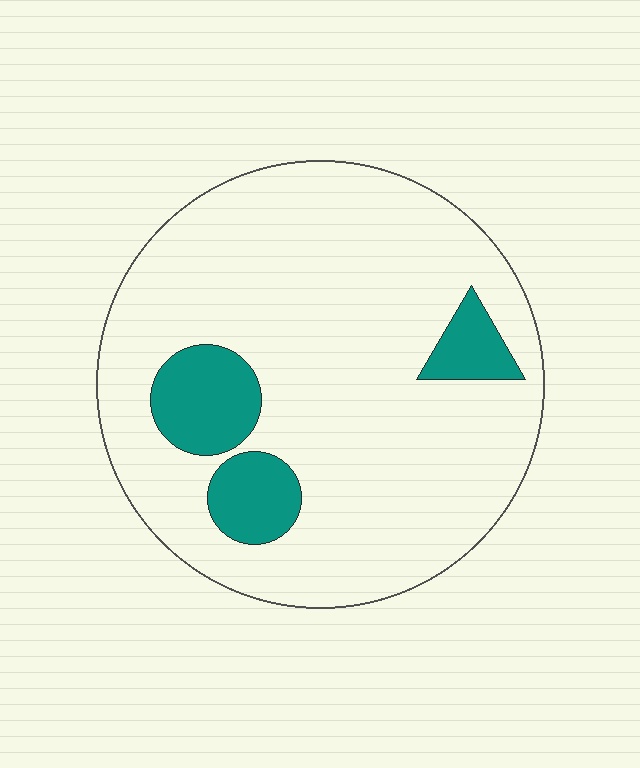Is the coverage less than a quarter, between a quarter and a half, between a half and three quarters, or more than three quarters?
Less than a quarter.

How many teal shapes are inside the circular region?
3.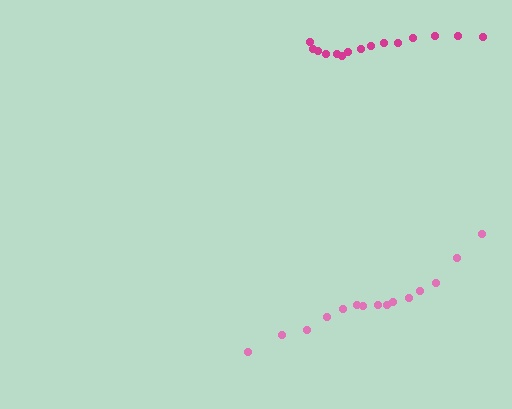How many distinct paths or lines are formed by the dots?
There are 2 distinct paths.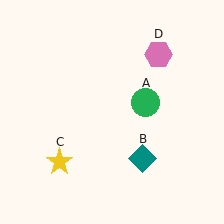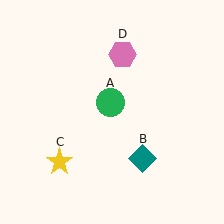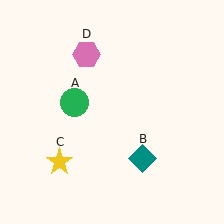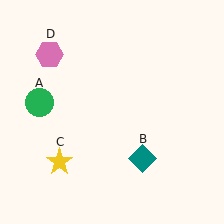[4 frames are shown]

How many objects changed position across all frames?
2 objects changed position: green circle (object A), pink hexagon (object D).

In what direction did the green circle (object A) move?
The green circle (object A) moved left.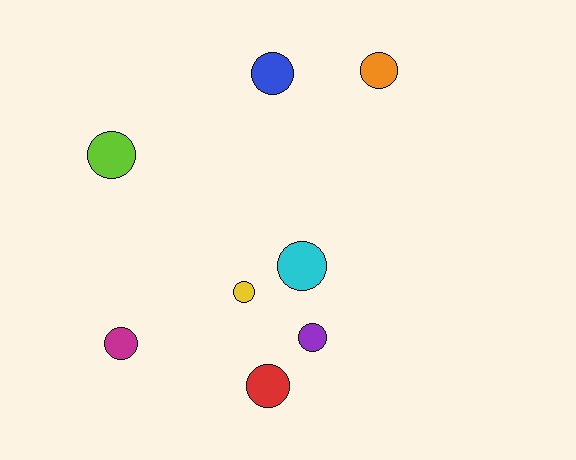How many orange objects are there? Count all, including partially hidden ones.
There is 1 orange object.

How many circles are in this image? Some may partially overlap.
There are 8 circles.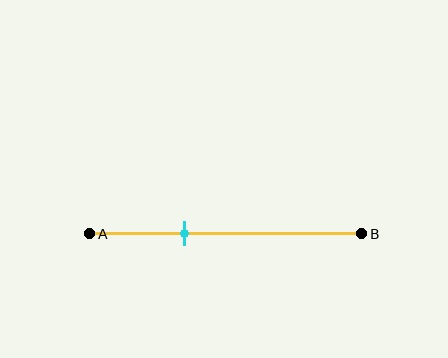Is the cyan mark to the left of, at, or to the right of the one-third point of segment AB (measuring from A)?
The cyan mark is approximately at the one-third point of segment AB.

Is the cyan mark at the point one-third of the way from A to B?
Yes, the mark is approximately at the one-third point.